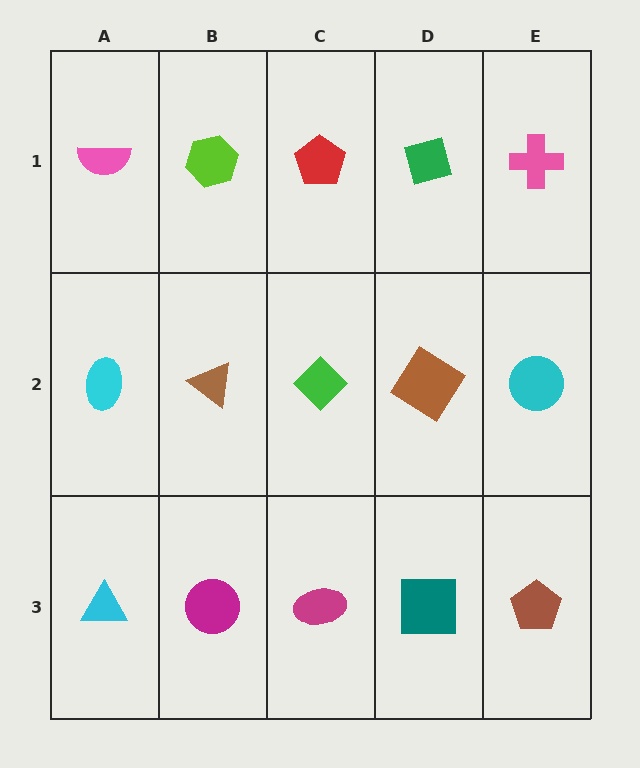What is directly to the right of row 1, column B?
A red pentagon.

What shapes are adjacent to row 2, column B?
A lime hexagon (row 1, column B), a magenta circle (row 3, column B), a cyan ellipse (row 2, column A), a green diamond (row 2, column C).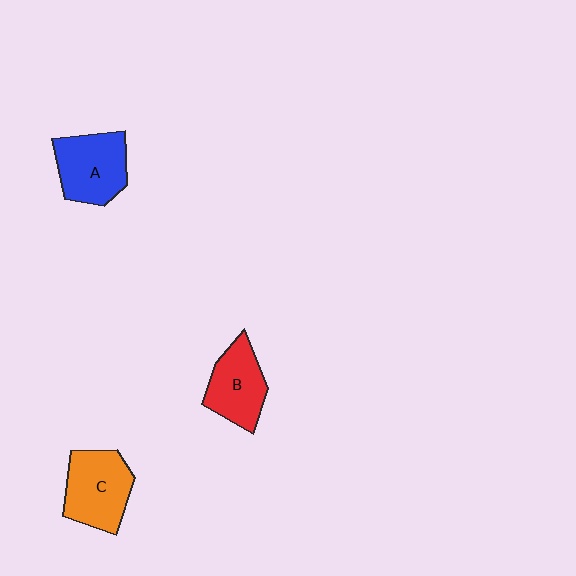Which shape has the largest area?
Shape C (orange).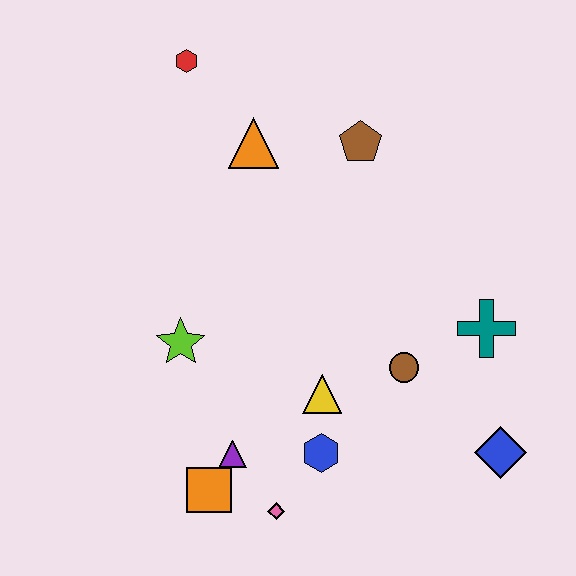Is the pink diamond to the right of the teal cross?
No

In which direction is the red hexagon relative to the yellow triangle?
The red hexagon is above the yellow triangle.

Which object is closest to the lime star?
The purple triangle is closest to the lime star.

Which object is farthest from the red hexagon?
The blue diamond is farthest from the red hexagon.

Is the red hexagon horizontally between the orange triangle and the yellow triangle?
No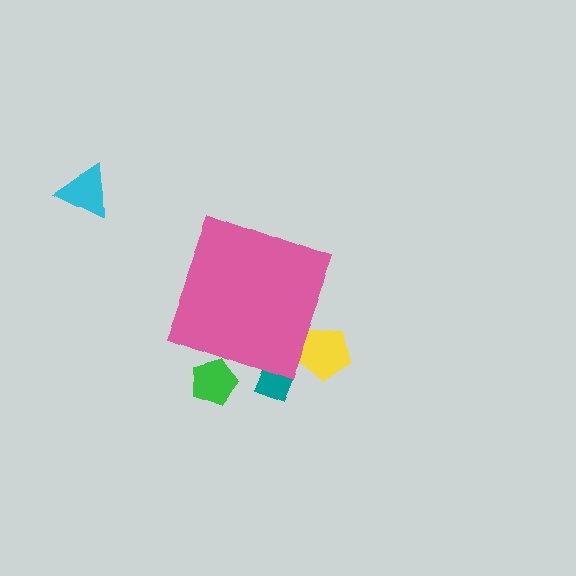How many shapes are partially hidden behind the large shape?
3 shapes are partially hidden.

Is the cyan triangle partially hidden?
No, the cyan triangle is fully visible.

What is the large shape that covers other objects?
A pink diamond.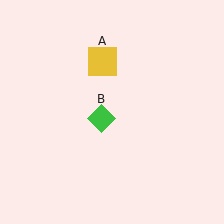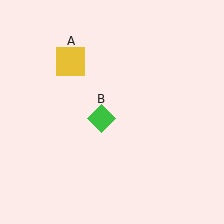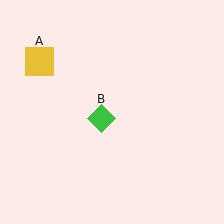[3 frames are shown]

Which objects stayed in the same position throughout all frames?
Green diamond (object B) remained stationary.